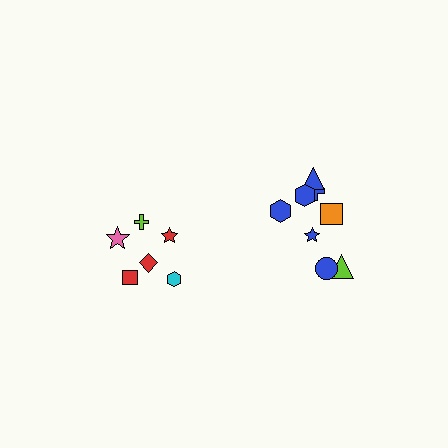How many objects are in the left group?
There are 6 objects.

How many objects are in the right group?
There are 8 objects.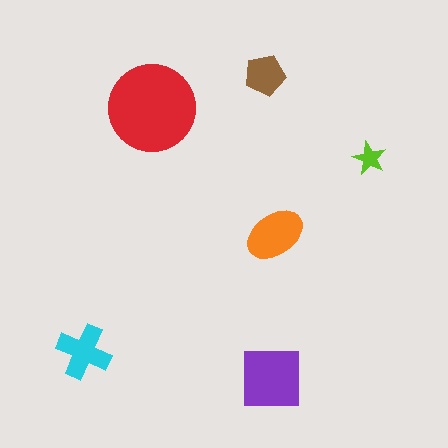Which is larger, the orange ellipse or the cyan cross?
The orange ellipse.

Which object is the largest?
The red circle.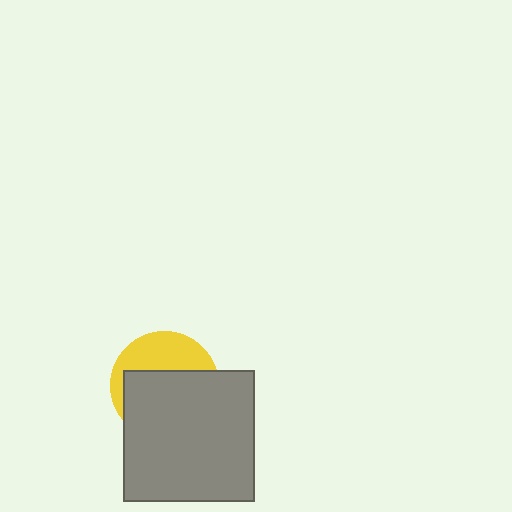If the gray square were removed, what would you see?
You would see the complete yellow circle.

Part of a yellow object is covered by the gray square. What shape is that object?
It is a circle.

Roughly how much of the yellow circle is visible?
A small part of it is visible (roughly 37%).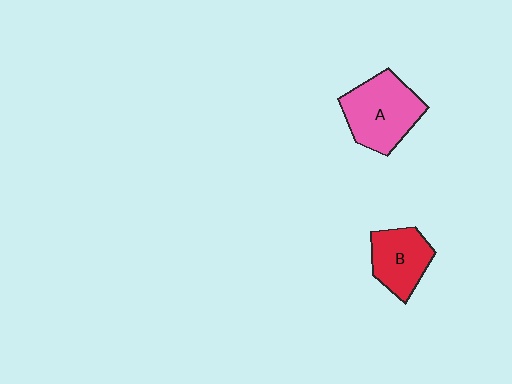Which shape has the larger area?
Shape A (pink).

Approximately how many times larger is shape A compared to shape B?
Approximately 1.4 times.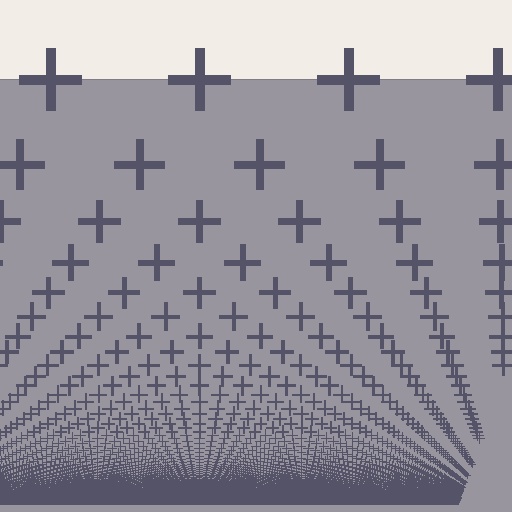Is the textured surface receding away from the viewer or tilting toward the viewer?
The surface appears to tilt toward the viewer. Texture elements get larger and sparser toward the top.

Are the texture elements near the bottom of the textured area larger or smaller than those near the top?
Smaller. The gradient is inverted — elements near the bottom are smaller and denser.